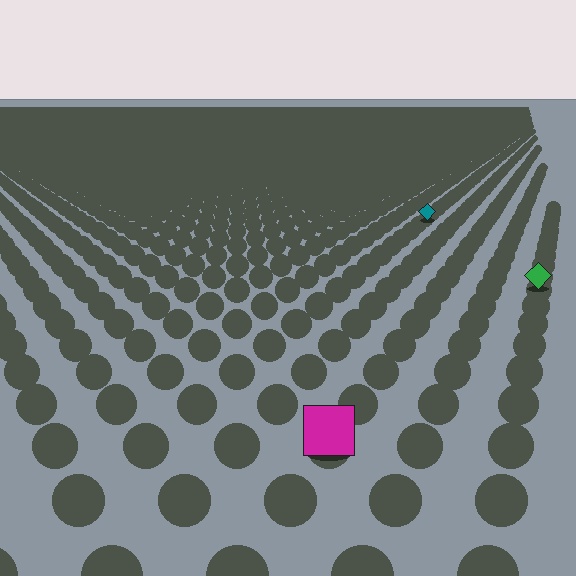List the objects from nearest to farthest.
From nearest to farthest: the magenta square, the green diamond, the teal diamond.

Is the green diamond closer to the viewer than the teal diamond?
Yes. The green diamond is closer — you can tell from the texture gradient: the ground texture is coarser near it.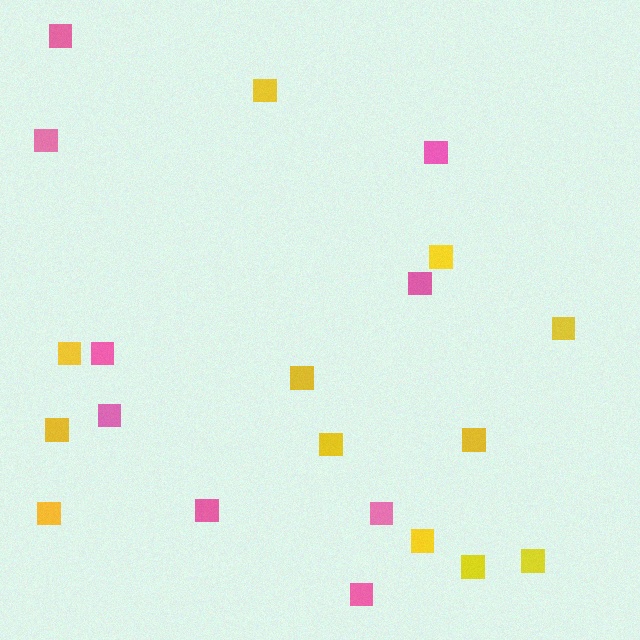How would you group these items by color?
There are 2 groups: one group of pink squares (9) and one group of yellow squares (12).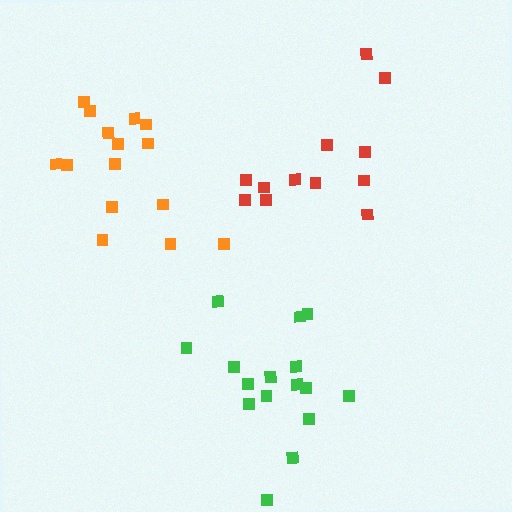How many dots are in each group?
Group 1: 15 dots, Group 2: 12 dots, Group 3: 16 dots (43 total).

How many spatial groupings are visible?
There are 3 spatial groupings.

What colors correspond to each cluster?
The clusters are colored: orange, red, green.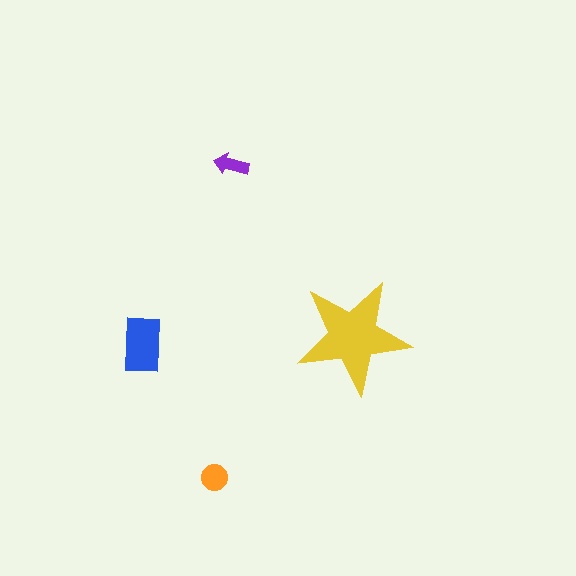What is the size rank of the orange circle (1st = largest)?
3rd.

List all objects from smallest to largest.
The purple arrow, the orange circle, the blue rectangle, the yellow star.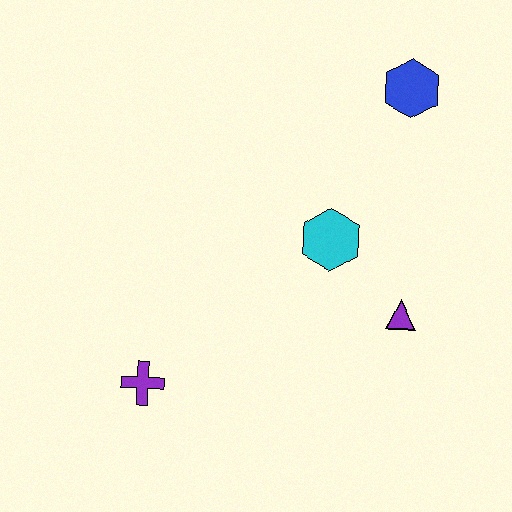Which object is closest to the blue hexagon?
The cyan hexagon is closest to the blue hexagon.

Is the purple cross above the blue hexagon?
No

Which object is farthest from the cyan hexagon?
The purple cross is farthest from the cyan hexagon.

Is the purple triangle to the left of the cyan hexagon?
No